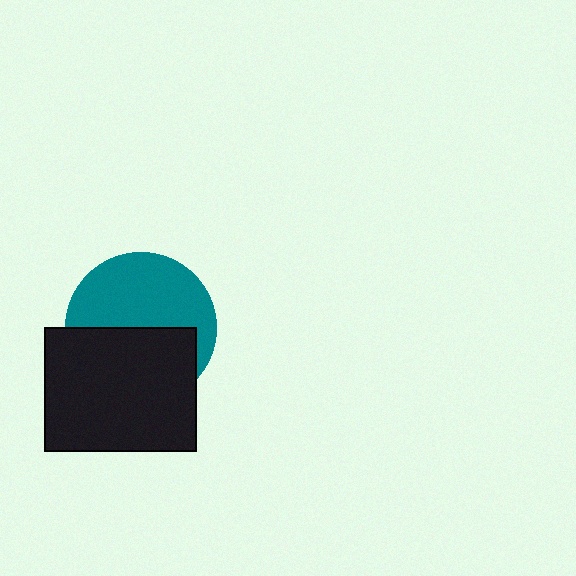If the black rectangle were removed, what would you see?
You would see the complete teal circle.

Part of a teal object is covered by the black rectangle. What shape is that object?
It is a circle.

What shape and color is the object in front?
The object in front is a black rectangle.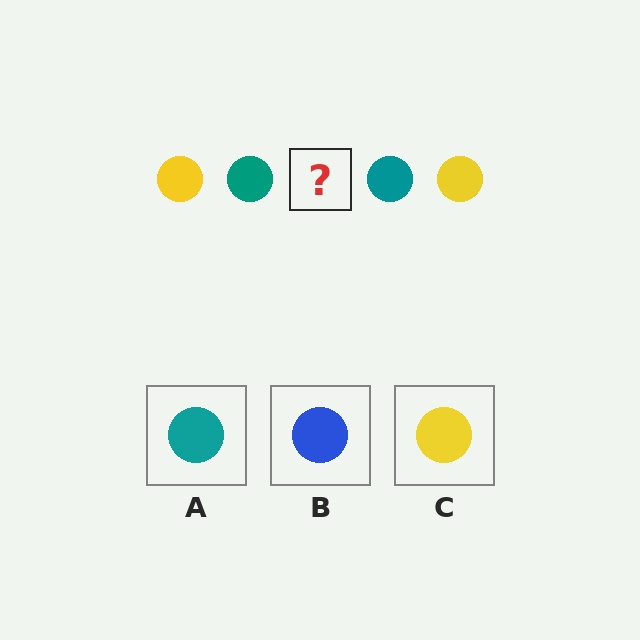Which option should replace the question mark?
Option C.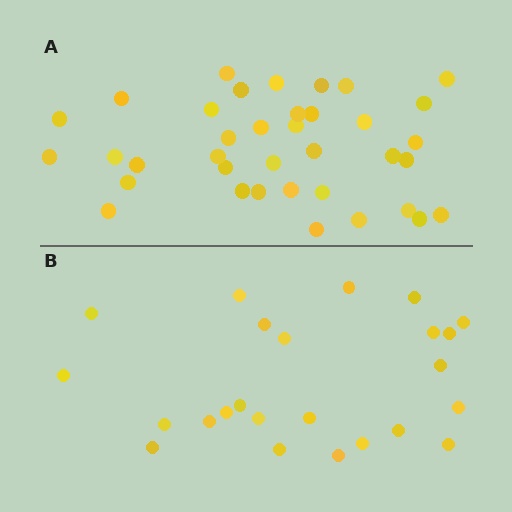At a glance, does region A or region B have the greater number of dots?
Region A (the top region) has more dots.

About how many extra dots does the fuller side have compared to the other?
Region A has approximately 15 more dots than region B.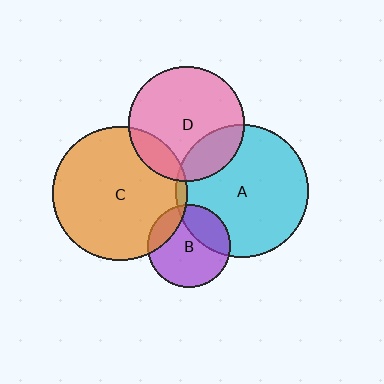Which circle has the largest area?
Circle C (orange).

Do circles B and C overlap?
Yes.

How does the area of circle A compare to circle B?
Approximately 2.6 times.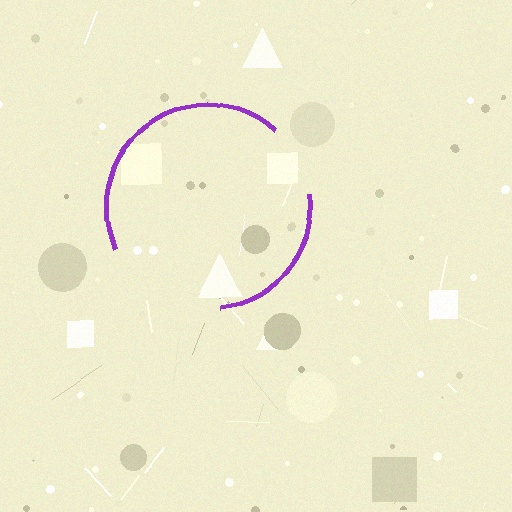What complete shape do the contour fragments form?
The contour fragments form a circle.